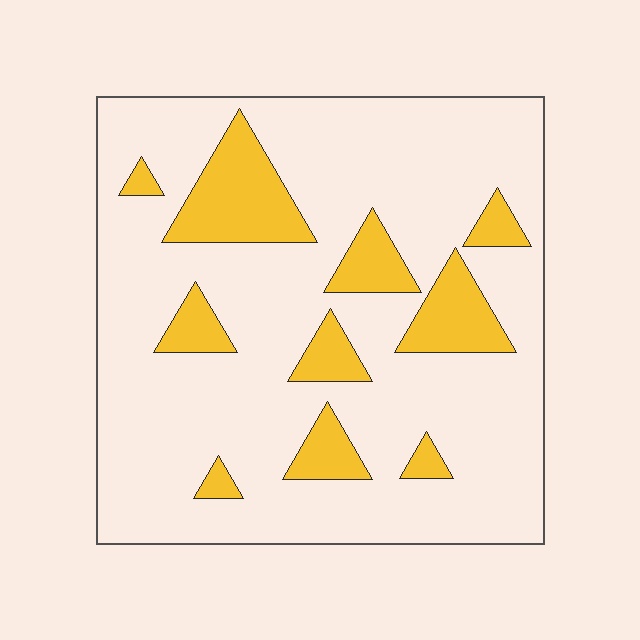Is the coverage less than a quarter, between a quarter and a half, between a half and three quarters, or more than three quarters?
Less than a quarter.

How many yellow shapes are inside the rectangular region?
10.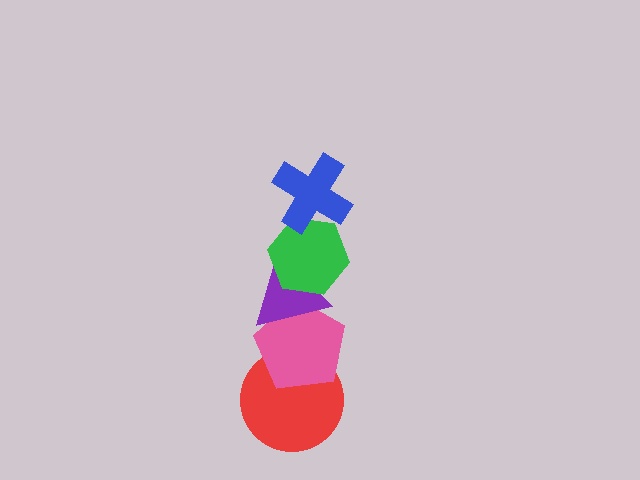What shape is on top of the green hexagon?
The blue cross is on top of the green hexagon.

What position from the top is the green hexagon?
The green hexagon is 2nd from the top.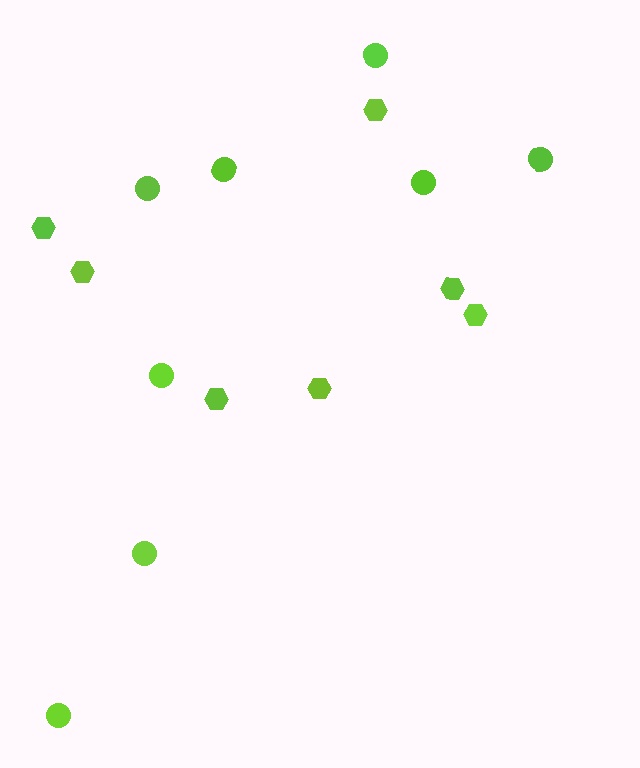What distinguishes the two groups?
There are 2 groups: one group of circles (8) and one group of hexagons (7).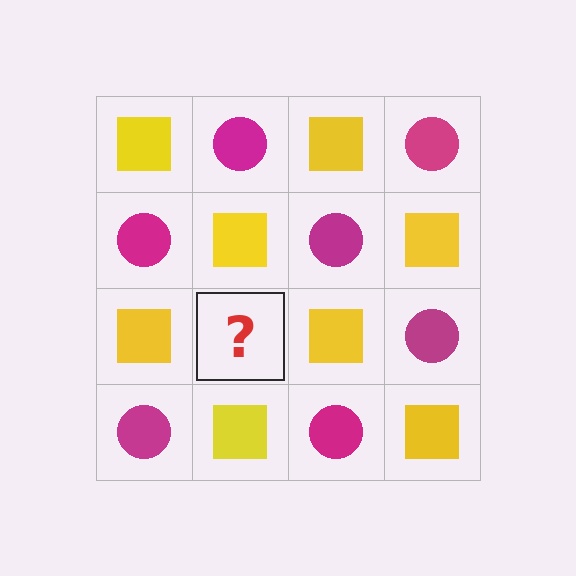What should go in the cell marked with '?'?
The missing cell should contain a magenta circle.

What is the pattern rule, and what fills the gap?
The rule is that it alternates yellow square and magenta circle in a checkerboard pattern. The gap should be filled with a magenta circle.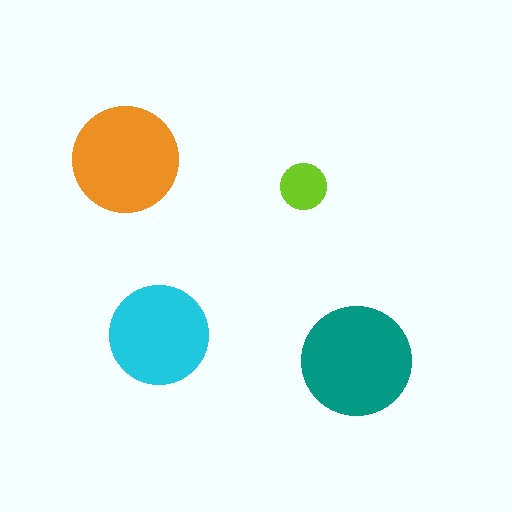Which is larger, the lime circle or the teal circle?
The teal one.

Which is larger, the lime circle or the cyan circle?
The cyan one.